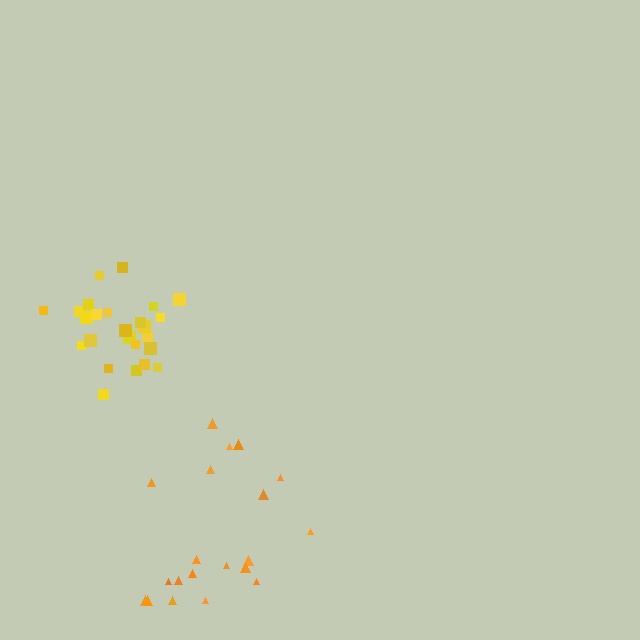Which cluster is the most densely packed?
Yellow.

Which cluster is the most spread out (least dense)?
Orange.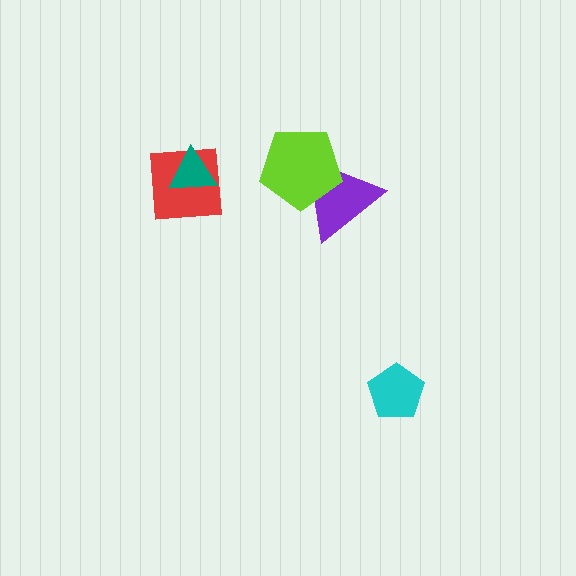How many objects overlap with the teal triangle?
1 object overlaps with the teal triangle.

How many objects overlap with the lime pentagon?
1 object overlaps with the lime pentagon.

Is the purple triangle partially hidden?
Yes, it is partially covered by another shape.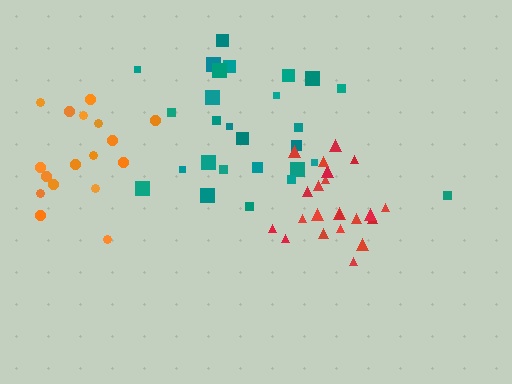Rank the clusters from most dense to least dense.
red, orange, teal.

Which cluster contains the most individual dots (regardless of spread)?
Teal (27).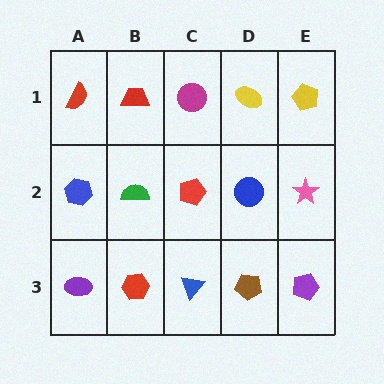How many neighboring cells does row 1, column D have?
3.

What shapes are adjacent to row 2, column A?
A red semicircle (row 1, column A), a purple ellipse (row 3, column A), a green semicircle (row 2, column B).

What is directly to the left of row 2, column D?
A red pentagon.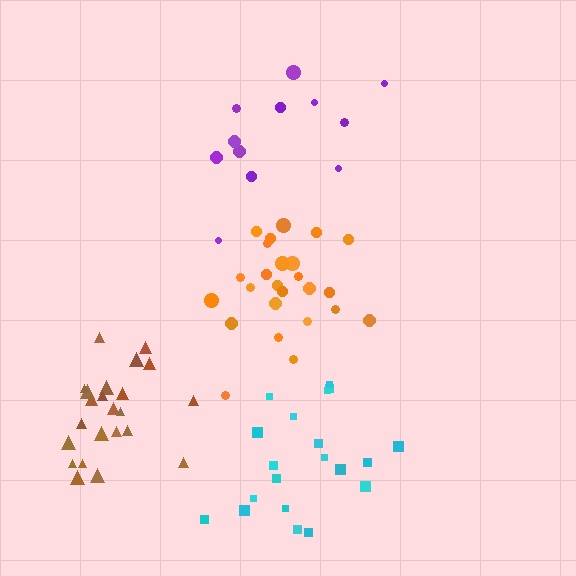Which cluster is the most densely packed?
Brown.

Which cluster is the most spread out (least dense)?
Purple.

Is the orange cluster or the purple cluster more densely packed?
Orange.